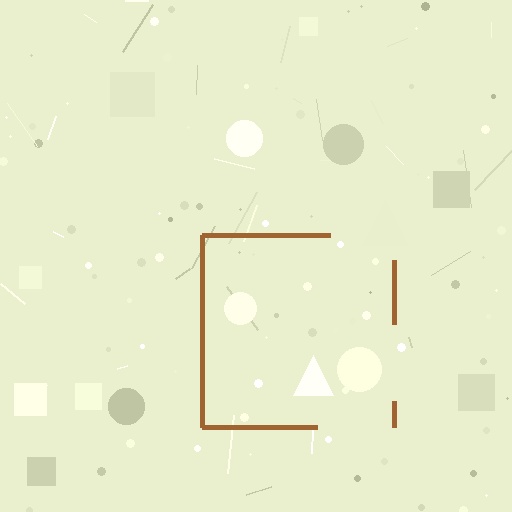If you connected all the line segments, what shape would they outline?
They would outline a square.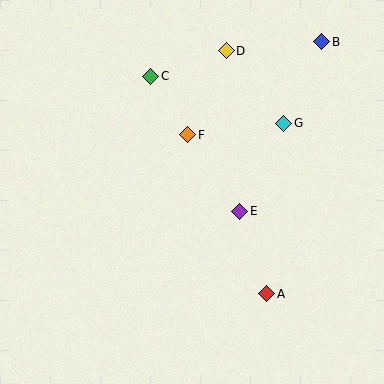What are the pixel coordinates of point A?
Point A is at (267, 294).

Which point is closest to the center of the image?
Point E at (240, 211) is closest to the center.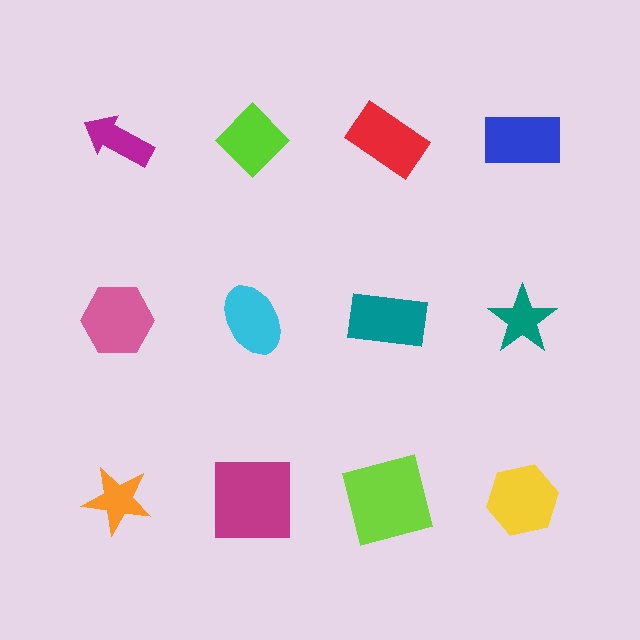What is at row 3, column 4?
A yellow hexagon.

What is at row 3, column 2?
A magenta square.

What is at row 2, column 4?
A teal star.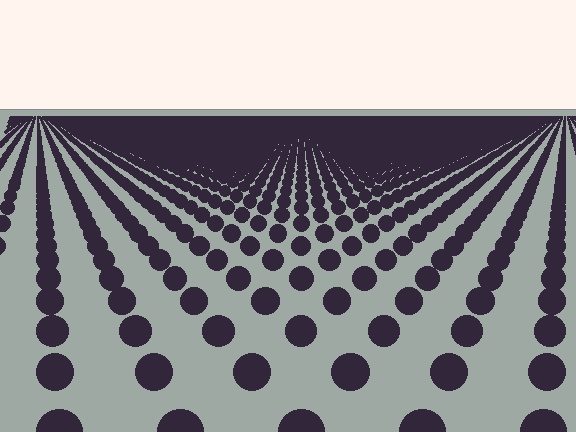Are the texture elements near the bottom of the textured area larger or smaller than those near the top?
Larger. Near the bottom, elements are closer to the viewer and appear at a bigger on-screen size.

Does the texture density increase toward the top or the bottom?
Density increases toward the top.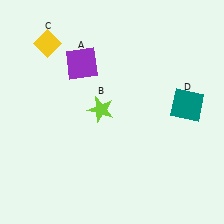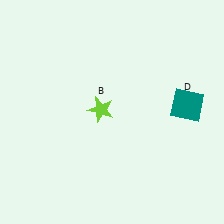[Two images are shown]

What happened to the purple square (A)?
The purple square (A) was removed in Image 2. It was in the top-left area of Image 1.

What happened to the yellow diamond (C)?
The yellow diamond (C) was removed in Image 2. It was in the top-left area of Image 1.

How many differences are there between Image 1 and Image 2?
There are 2 differences between the two images.